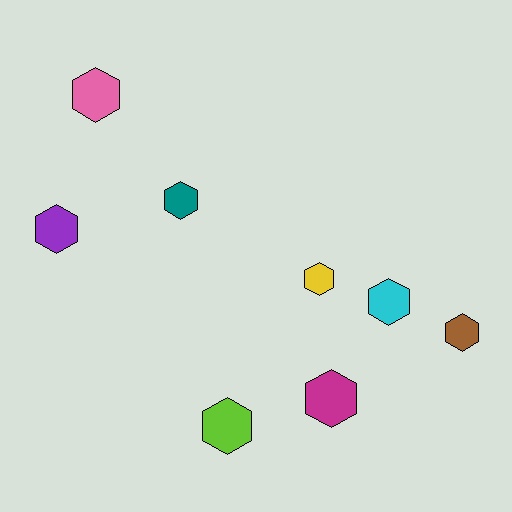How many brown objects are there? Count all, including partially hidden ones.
There is 1 brown object.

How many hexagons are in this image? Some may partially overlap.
There are 8 hexagons.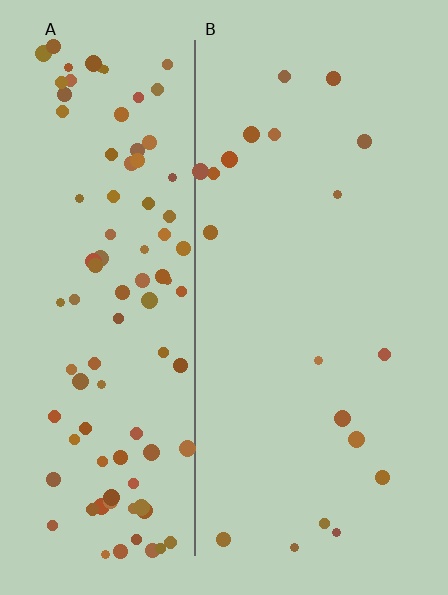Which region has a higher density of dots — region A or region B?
A (the left).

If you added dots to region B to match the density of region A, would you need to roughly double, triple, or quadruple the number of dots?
Approximately quadruple.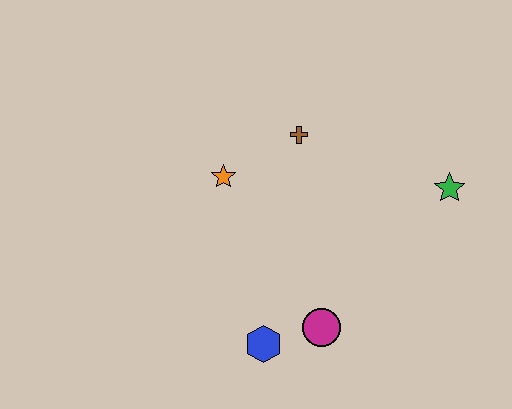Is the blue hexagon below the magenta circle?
Yes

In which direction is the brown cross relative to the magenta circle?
The brown cross is above the magenta circle.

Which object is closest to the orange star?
The brown cross is closest to the orange star.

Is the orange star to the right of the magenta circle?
No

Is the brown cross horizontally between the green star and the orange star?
Yes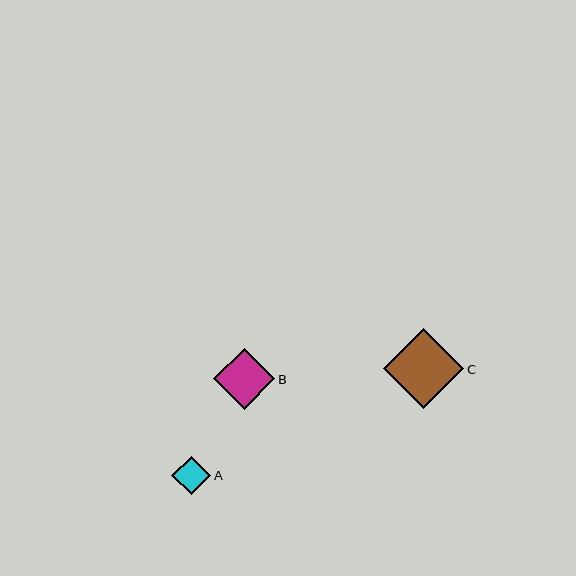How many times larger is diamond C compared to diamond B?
Diamond C is approximately 1.3 times the size of diamond B.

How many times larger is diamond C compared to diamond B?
Diamond C is approximately 1.3 times the size of diamond B.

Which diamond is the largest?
Diamond C is the largest with a size of approximately 80 pixels.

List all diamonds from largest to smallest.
From largest to smallest: C, B, A.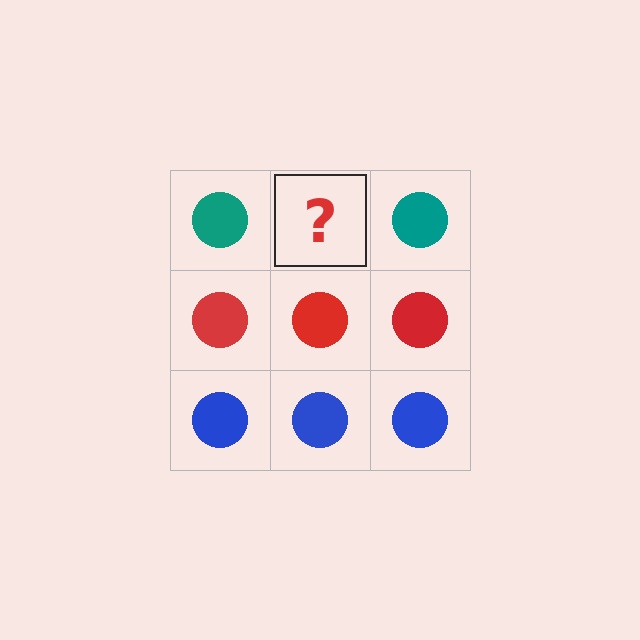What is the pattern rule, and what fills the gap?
The rule is that each row has a consistent color. The gap should be filled with a teal circle.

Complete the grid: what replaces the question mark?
The question mark should be replaced with a teal circle.